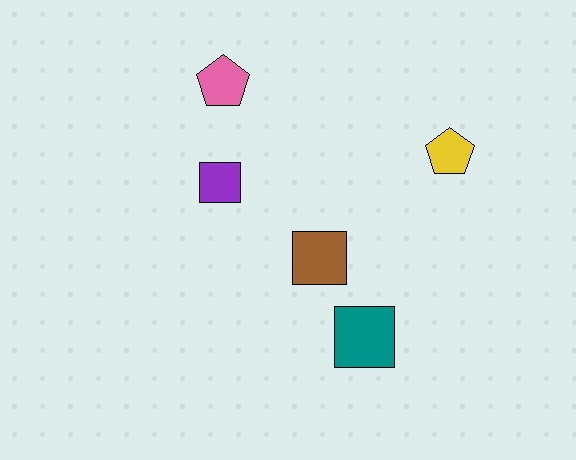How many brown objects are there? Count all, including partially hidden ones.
There is 1 brown object.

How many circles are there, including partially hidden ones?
There are no circles.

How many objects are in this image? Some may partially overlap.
There are 5 objects.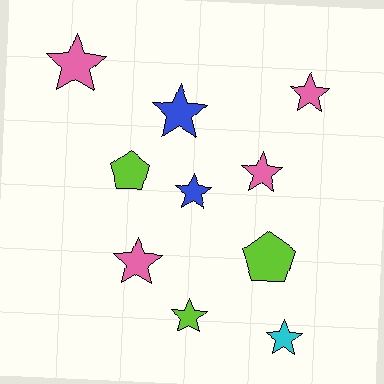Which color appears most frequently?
Pink, with 4 objects.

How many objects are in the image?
There are 10 objects.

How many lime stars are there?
There is 1 lime star.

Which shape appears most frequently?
Star, with 8 objects.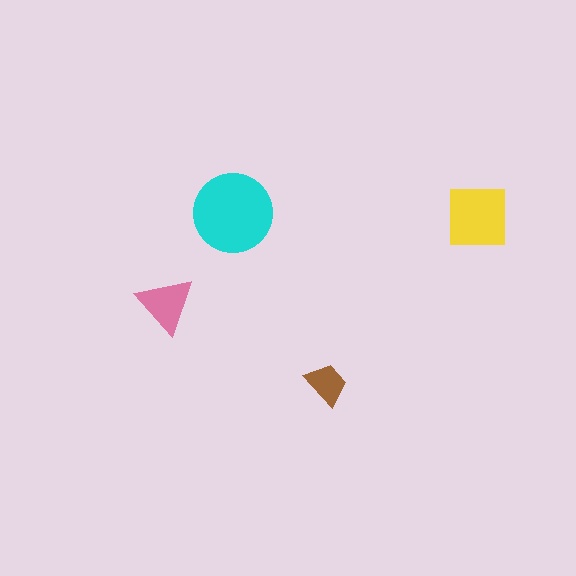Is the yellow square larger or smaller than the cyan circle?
Smaller.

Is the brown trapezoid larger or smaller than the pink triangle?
Smaller.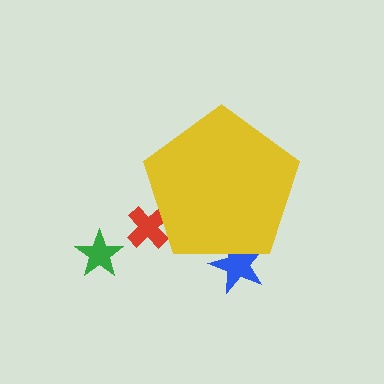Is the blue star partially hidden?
Yes, the blue star is partially hidden behind the yellow pentagon.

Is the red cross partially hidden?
Yes, the red cross is partially hidden behind the yellow pentagon.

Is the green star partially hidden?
No, the green star is fully visible.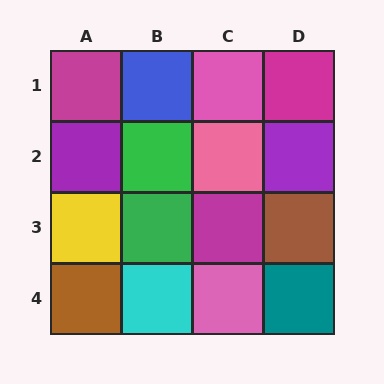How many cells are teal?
1 cell is teal.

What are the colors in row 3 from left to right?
Yellow, green, magenta, brown.